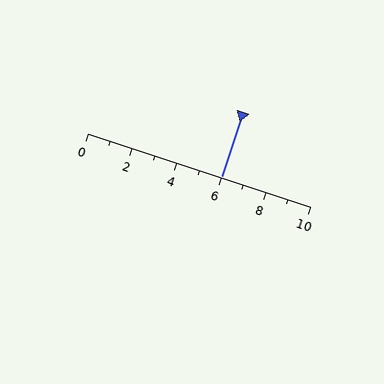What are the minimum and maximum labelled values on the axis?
The axis runs from 0 to 10.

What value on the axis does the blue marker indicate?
The marker indicates approximately 6.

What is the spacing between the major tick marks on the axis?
The major ticks are spaced 2 apart.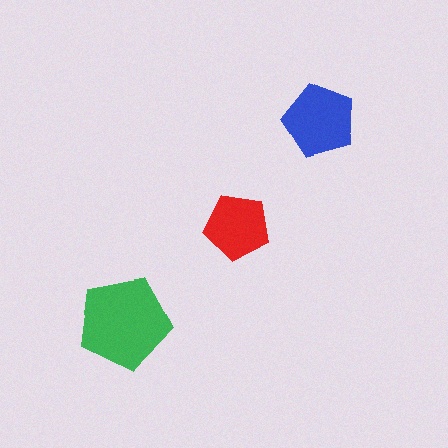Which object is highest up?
The blue pentagon is topmost.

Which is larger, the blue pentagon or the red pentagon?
The blue one.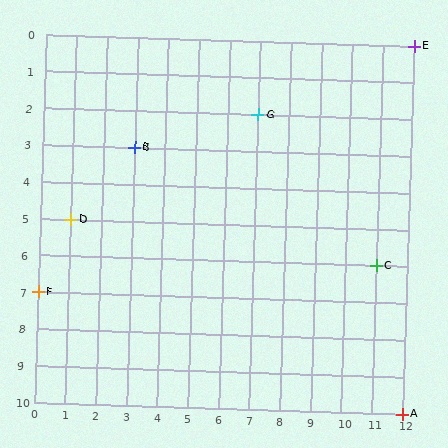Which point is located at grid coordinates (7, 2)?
Point G is at (7, 2).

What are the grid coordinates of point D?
Point D is at grid coordinates (1, 5).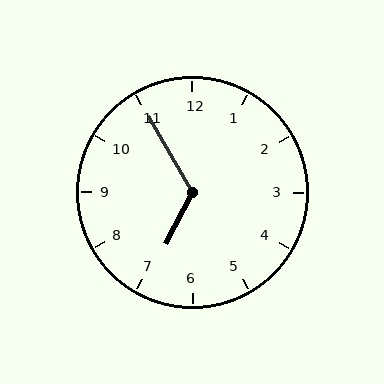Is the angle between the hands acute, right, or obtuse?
It is obtuse.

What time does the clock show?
6:55.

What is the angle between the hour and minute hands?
Approximately 122 degrees.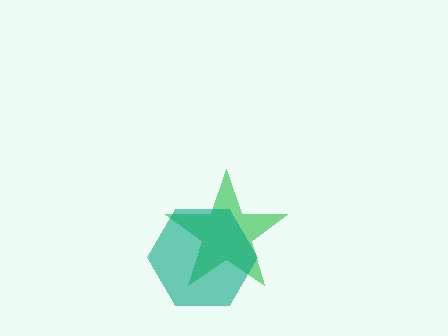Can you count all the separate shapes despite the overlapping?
Yes, there are 2 separate shapes.